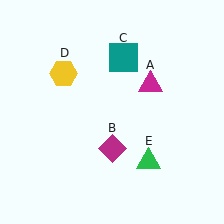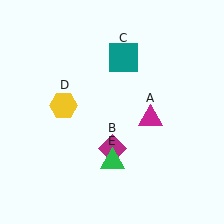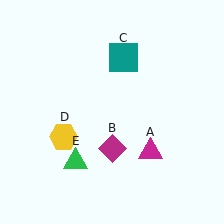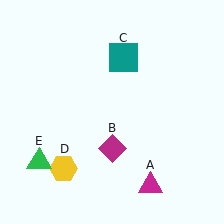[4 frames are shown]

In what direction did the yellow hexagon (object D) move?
The yellow hexagon (object D) moved down.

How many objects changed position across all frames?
3 objects changed position: magenta triangle (object A), yellow hexagon (object D), green triangle (object E).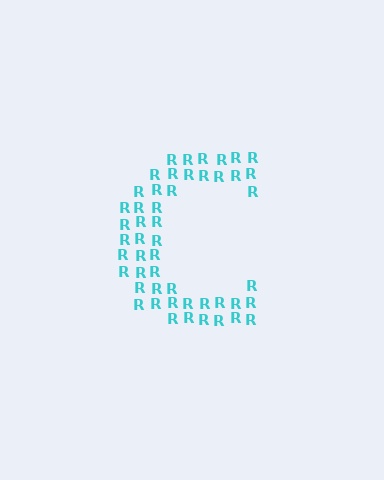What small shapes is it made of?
It is made of small letter R's.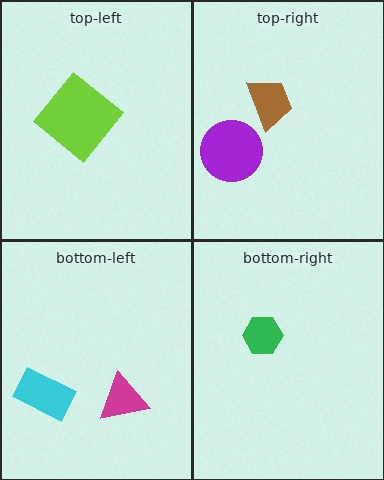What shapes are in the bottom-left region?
The magenta triangle, the cyan rectangle.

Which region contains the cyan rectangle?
The bottom-left region.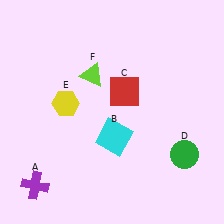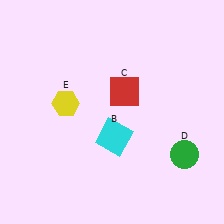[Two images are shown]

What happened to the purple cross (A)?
The purple cross (A) was removed in Image 2. It was in the bottom-left area of Image 1.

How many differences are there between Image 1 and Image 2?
There are 2 differences between the two images.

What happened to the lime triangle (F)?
The lime triangle (F) was removed in Image 2. It was in the top-left area of Image 1.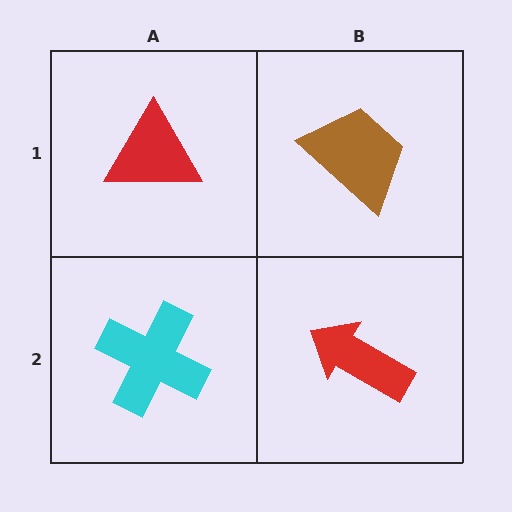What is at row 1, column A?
A red triangle.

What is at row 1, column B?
A brown trapezoid.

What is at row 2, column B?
A red arrow.